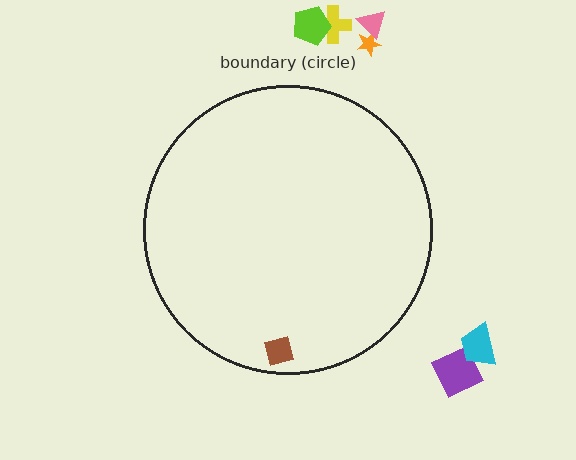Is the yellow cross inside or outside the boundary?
Outside.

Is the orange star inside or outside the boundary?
Outside.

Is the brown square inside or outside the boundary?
Inside.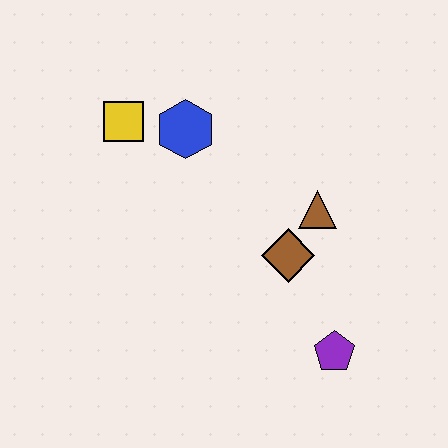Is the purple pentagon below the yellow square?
Yes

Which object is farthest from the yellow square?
The purple pentagon is farthest from the yellow square.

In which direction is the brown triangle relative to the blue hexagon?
The brown triangle is to the right of the blue hexagon.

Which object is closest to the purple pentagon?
The brown diamond is closest to the purple pentagon.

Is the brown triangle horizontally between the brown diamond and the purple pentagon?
Yes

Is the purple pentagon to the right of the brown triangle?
Yes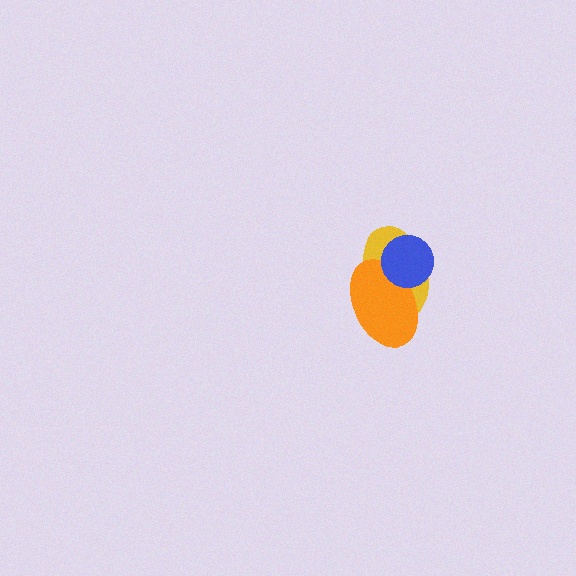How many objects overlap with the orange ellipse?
2 objects overlap with the orange ellipse.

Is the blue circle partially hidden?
No, no other shape covers it.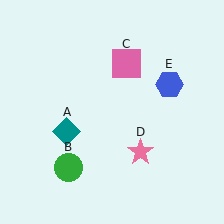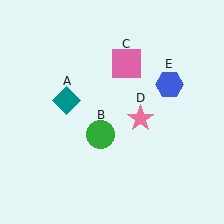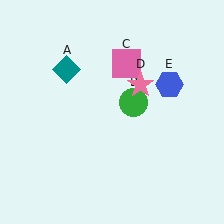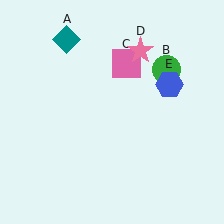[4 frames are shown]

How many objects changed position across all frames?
3 objects changed position: teal diamond (object A), green circle (object B), pink star (object D).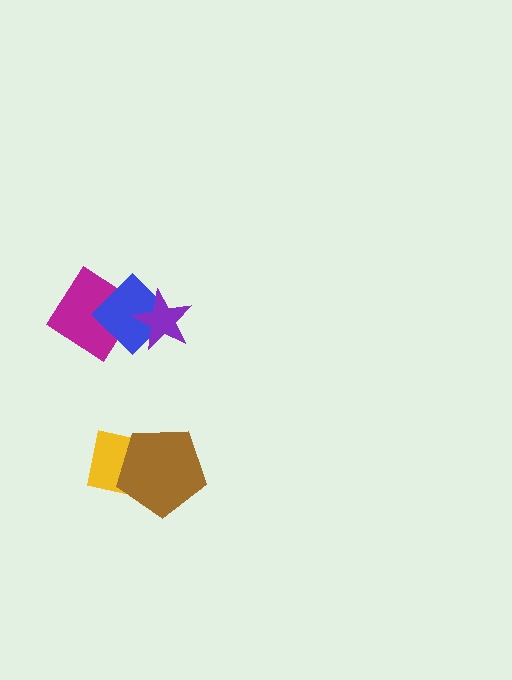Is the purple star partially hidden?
No, no other shape covers it.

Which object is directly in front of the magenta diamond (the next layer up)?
The blue diamond is directly in front of the magenta diamond.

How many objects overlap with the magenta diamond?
2 objects overlap with the magenta diamond.